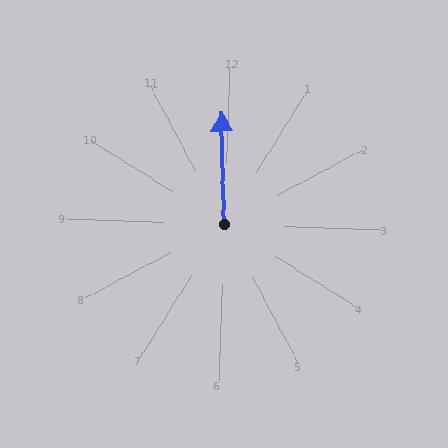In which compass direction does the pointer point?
North.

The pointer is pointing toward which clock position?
Roughly 12 o'clock.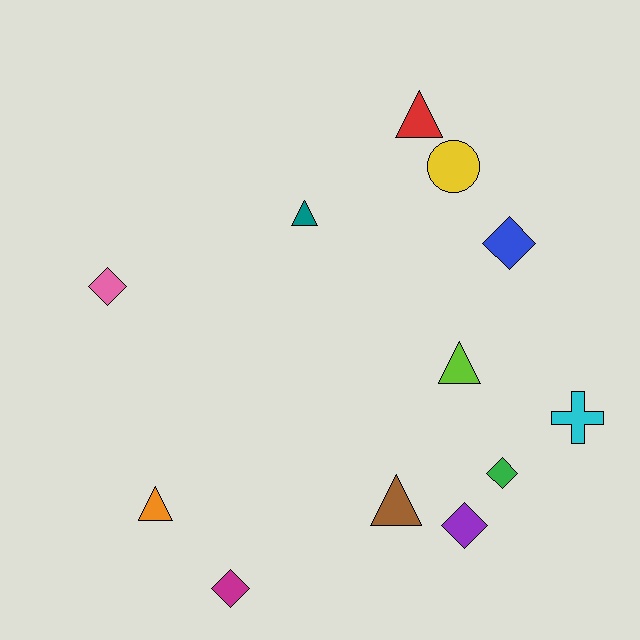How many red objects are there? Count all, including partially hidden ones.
There is 1 red object.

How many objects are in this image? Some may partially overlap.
There are 12 objects.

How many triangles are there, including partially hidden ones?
There are 5 triangles.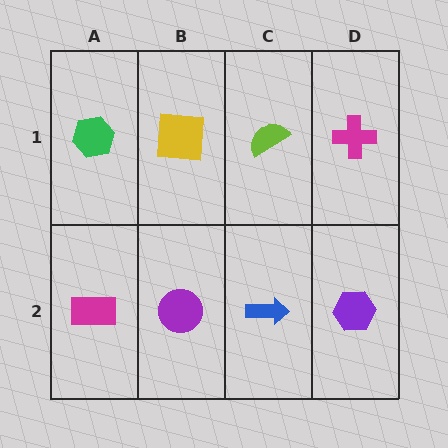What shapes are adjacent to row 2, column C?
A lime semicircle (row 1, column C), a purple circle (row 2, column B), a purple hexagon (row 2, column D).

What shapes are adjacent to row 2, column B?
A yellow square (row 1, column B), a magenta rectangle (row 2, column A), a blue arrow (row 2, column C).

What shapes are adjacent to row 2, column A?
A green hexagon (row 1, column A), a purple circle (row 2, column B).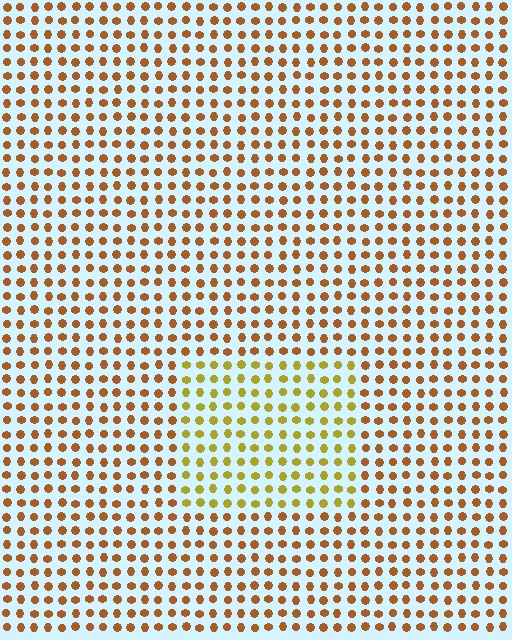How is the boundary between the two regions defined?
The boundary is defined purely by a slight shift in hue (about 33 degrees). Spacing, size, and orientation are identical on both sides.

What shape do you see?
I see a rectangle.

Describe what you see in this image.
The image is filled with small brown elements in a uniform arrangement. A rectangle-shaped region is visible where the elements are tinted to a slightly different hue, forming a subtle color boundary.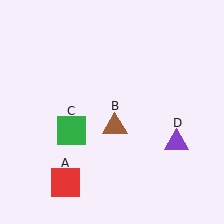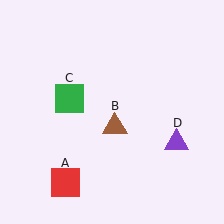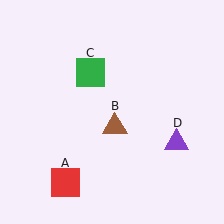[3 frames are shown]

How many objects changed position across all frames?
1 object changed position: green square (object C).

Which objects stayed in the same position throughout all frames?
Red square (object A) and brown triangle (object B) and purple triangle (object D) remained stationary.